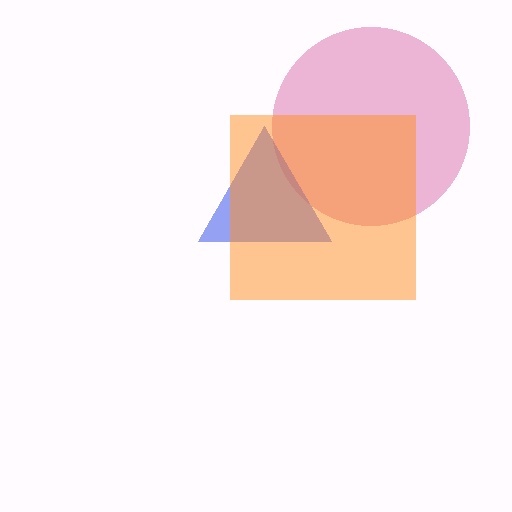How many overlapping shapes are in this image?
There are 3 overlapping shapes in the image.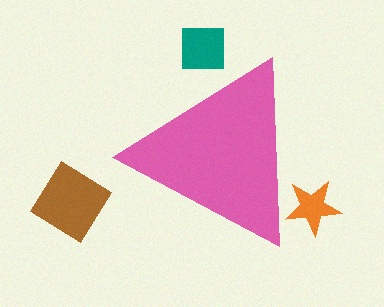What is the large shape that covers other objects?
A pink triangle.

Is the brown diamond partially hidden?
No, the brown diamond is fully visible.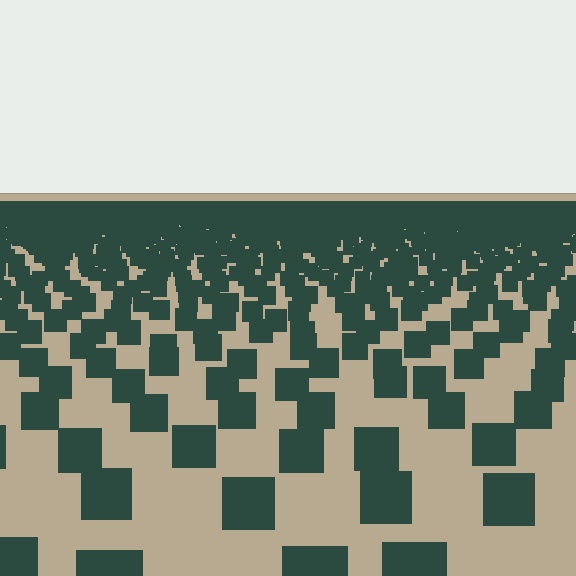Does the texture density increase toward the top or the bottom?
Density increases toward the top.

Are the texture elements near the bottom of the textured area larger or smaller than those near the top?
Larger. Near the bottom, elements are closer to the viewer and appear at a bigger on-screen size.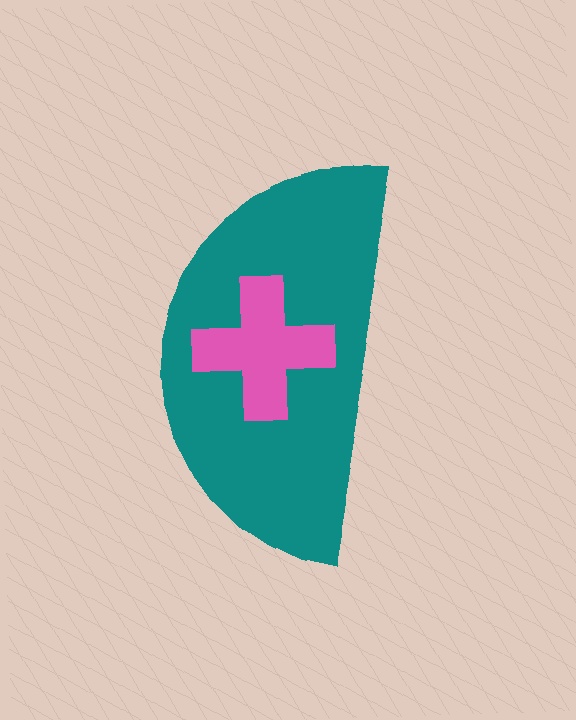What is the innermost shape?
The pink cross.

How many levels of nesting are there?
2.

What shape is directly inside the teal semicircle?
The pink cross.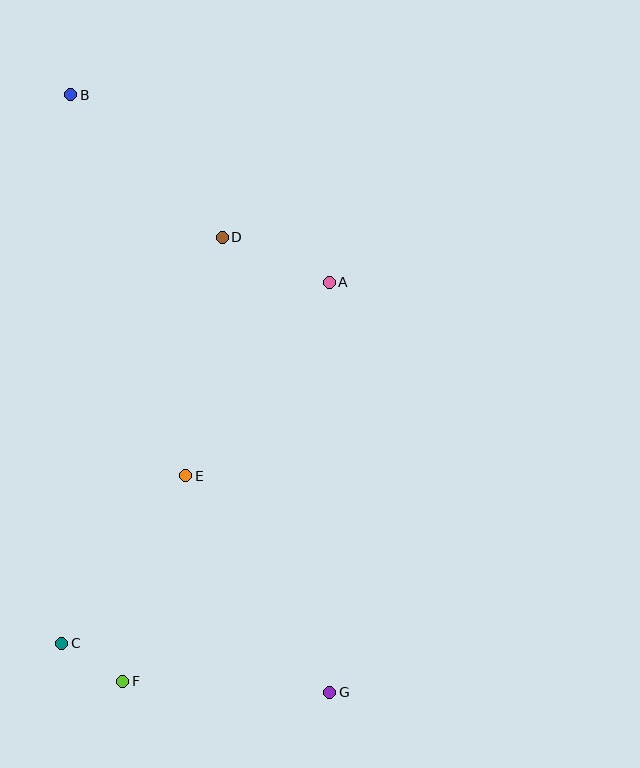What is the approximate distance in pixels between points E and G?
The distance between E and G is approximately 260 pixels.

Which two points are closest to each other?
Points C and F are closest to each other.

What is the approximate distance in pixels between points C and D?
The distance between C and D is approximately 436 pixels.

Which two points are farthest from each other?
Points B and G are farthest from each other.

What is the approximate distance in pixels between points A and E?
The distance between A and E is approximately 241 pixels.